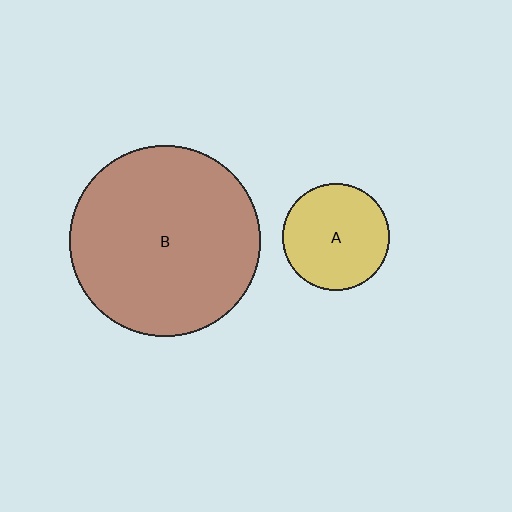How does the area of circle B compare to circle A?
Approximately 3.2 times.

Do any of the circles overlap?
No, none of the circles overlap.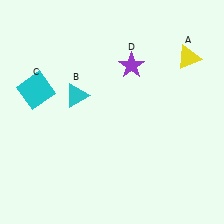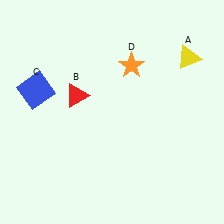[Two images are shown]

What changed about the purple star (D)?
In Image 1, D is purple. In Image 2, it changed to orange.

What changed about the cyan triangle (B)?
In Image 1, B is cyan. In Image 2, it changed to red.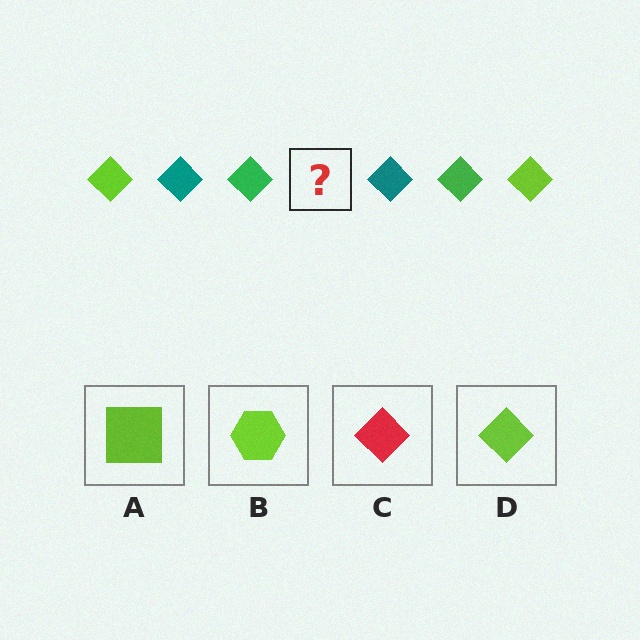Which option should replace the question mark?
Option D.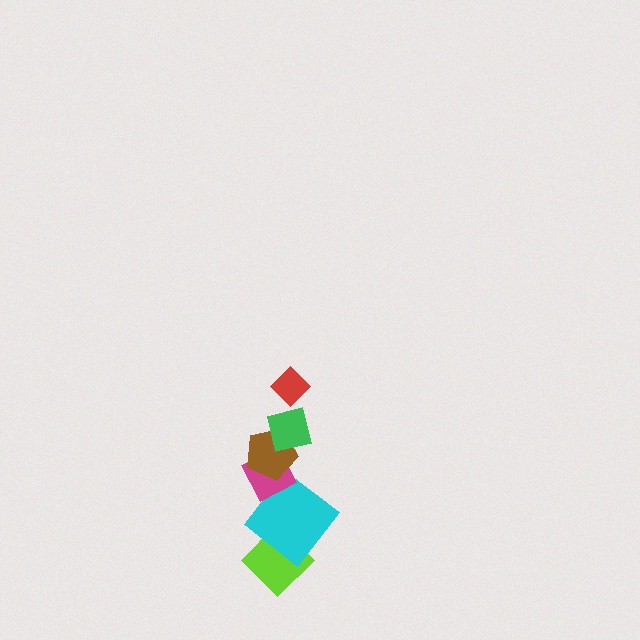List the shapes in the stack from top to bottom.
From top to bottom: the red diamond, the green square, the brown pentagon, the magenta diamond, the cyan diamond, the lime diamond.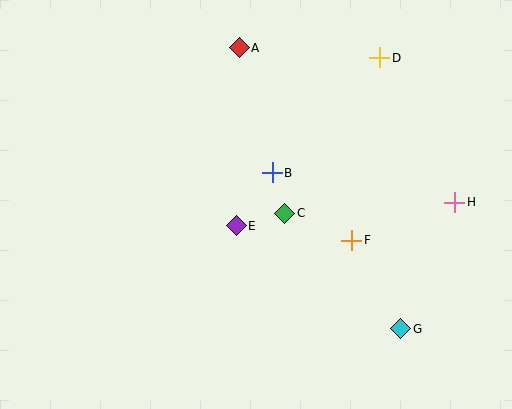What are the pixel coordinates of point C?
Point C is at (285, 213).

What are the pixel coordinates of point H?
Point H is at (455, 202).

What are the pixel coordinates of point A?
Point A is at (239, 48).